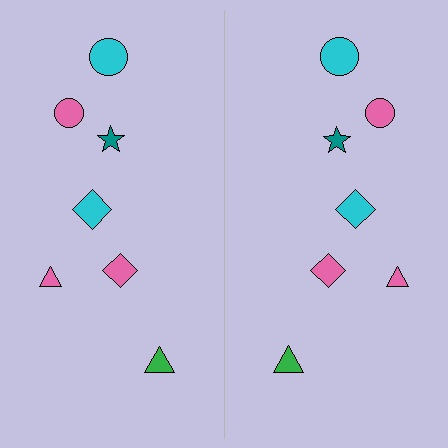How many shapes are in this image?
There are 14 shapes in this image.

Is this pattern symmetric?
Yes, this pattern has bilateral (reflection) symmetry.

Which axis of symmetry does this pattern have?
The pattern has a vertical axis of symmetry running through the center of the image.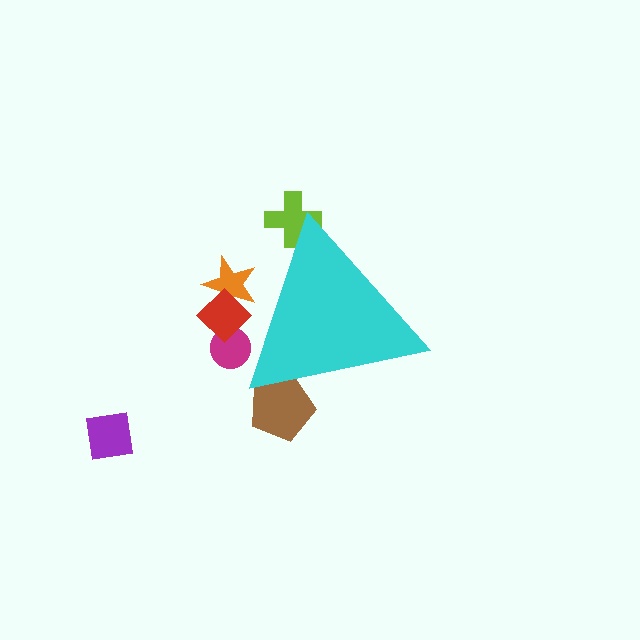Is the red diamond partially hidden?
Yes, the red diamond is partially hidden behind the cyan triangle.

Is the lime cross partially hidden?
Yes, the lime cross is partially hidden behind the cyan triangle.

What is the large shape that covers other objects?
A cyan triangle.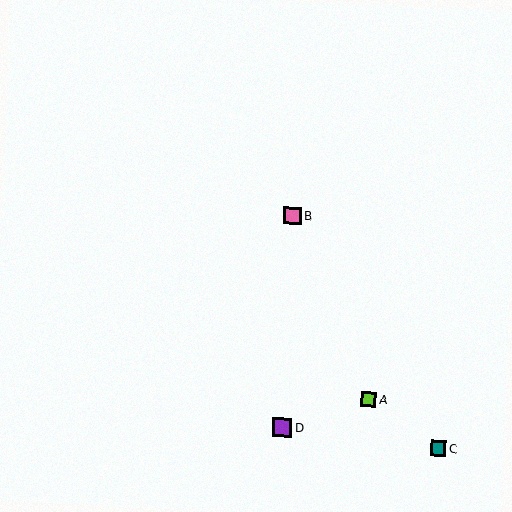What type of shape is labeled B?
Shape B is a pink square.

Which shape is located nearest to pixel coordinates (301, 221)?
The pink square (labeled B) at (292, 216) is nearest to that location.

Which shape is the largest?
The purple square (labeled D) is the largest.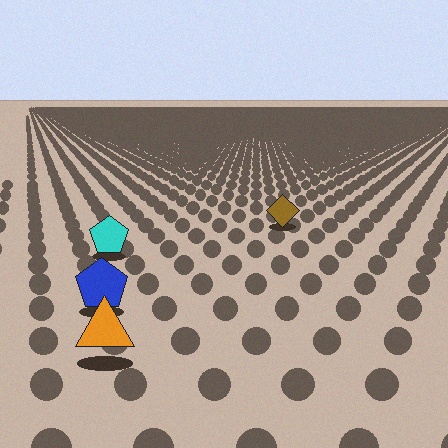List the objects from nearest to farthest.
From nearest to farthest: the orange triangle, the blue pentagon, the cyan pentagon, the brown diamond.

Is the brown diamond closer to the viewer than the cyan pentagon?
No. The cyan pentagon is closer — you can tell from the texture gradient: the ground texture is coarser near it.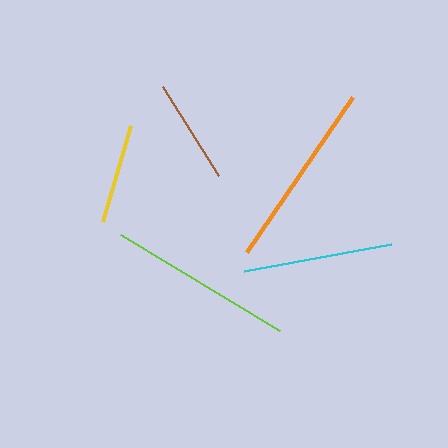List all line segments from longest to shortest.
From longest to shortest: orange, lime, cyan, brown, yellow.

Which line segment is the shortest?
The yellow line is the shortest at approximately 100 pixels.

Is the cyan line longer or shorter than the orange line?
The orange line is longer than the cyan line.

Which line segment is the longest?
The orange line is the longest at approximately 188 pixels.